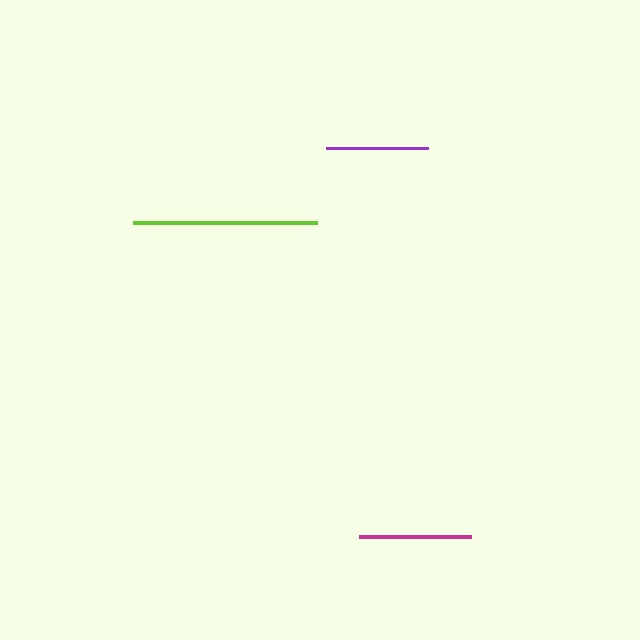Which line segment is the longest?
The lime line is the longest at approximately 184 pixels.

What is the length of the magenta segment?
The magenta segment is approximately 112 pixels long.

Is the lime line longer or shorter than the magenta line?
The lime line is longer than the magenta line.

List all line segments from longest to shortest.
From longest to shortest: lime, magenta, purple.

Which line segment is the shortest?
The purple line is the shortest at approximately 102 pixels.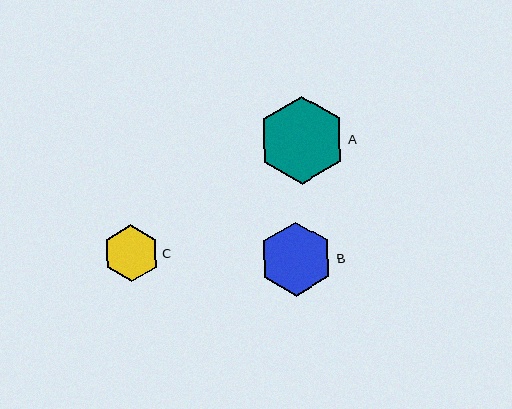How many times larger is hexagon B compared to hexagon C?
Hexagon B is approximately 1.3 times the size of hexagon C.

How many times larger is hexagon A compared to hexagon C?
Hexagon A is approximately 1.5 times the size of hexagon C.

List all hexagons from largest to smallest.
From largest to smallest: A, B, C.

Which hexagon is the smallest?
Hexagon C is the smallest with a size of approximately 57 pixels.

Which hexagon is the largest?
Hexagon A is the largest with a size of approximately 88 pixels.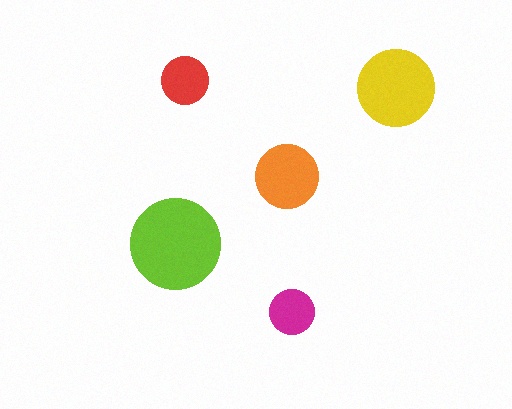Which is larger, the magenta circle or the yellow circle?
The yellow one.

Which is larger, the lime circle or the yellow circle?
The lime one.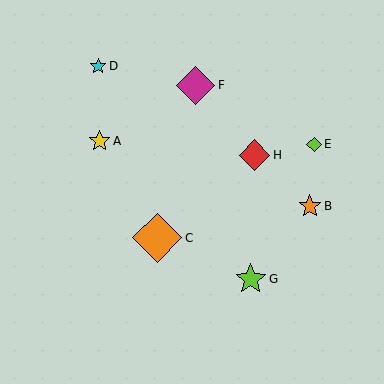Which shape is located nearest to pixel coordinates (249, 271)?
The lime star (labeled G) at (251, 279) is nearest to that location.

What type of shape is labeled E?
Shape E is a lime diamond.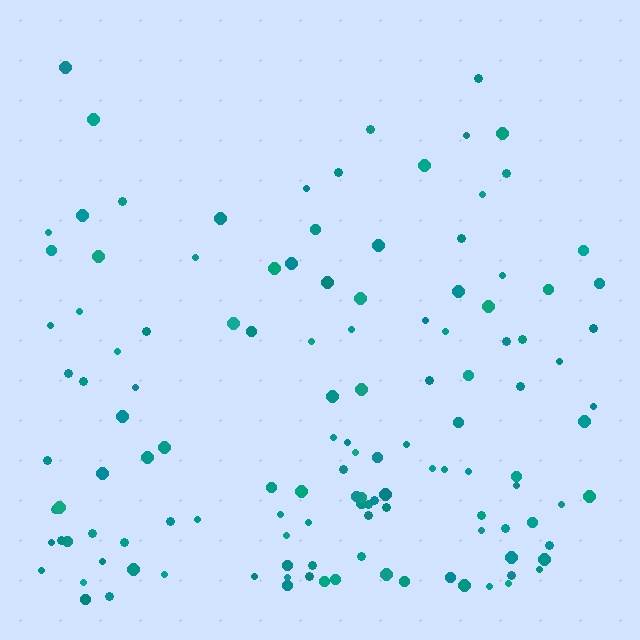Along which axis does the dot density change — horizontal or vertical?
Vertical.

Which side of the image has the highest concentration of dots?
The bottom.